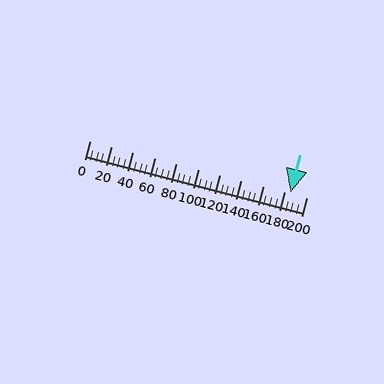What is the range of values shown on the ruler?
The ruler shows values from 0 to 200.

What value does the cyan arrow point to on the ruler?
The cyan arrow points to approximately 185.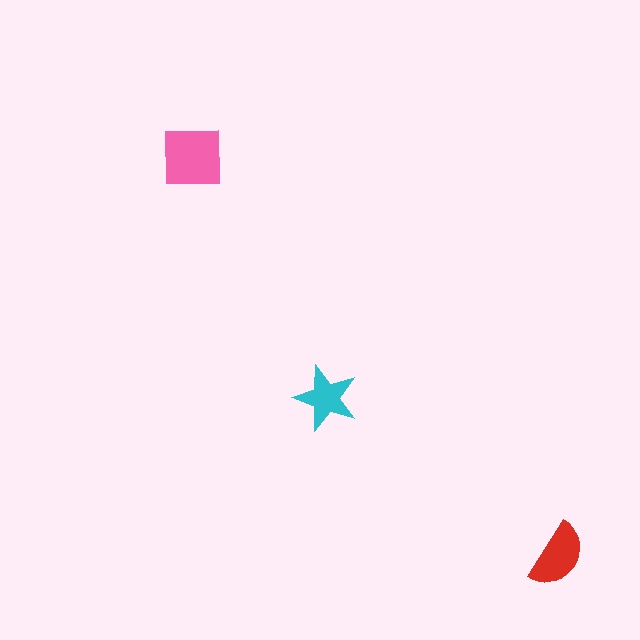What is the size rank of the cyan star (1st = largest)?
3rd.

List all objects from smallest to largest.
The cyan star, the red semicircle, the pink square.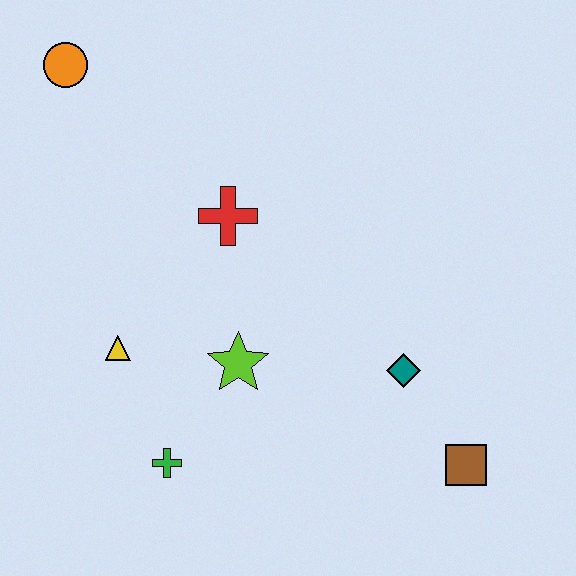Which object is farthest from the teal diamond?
The orange circle is farthest from the teal diamond.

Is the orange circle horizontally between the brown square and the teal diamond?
No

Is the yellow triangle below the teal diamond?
No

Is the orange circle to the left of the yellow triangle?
Yes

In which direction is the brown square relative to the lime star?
The brown square is to the right of the lime star.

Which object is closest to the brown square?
The teal diamond is closest to the brown square.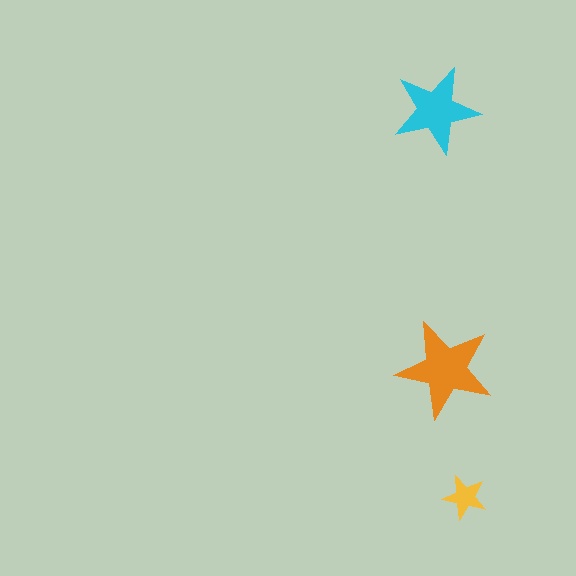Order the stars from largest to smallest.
the orange one, the cyan one, the yellow one.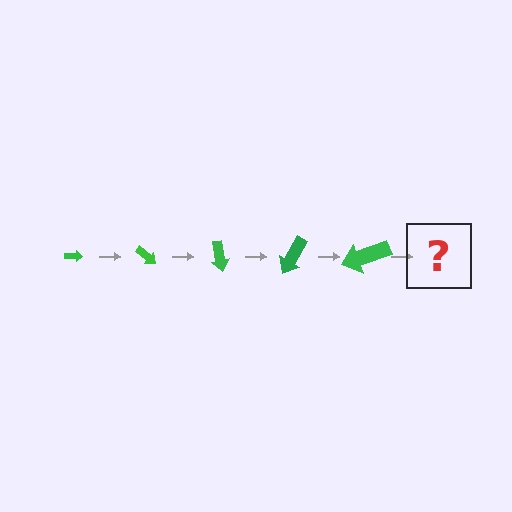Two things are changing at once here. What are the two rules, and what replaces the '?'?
The two rules are that the arrow grows larger each step and it rotates 40 degrees each step. The '?' should be an arrow, larger than the previous one and rotated 200 degrees from the start.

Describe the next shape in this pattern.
It should be an arrow, larger than the previous one and rotated 200 degrees from the start.